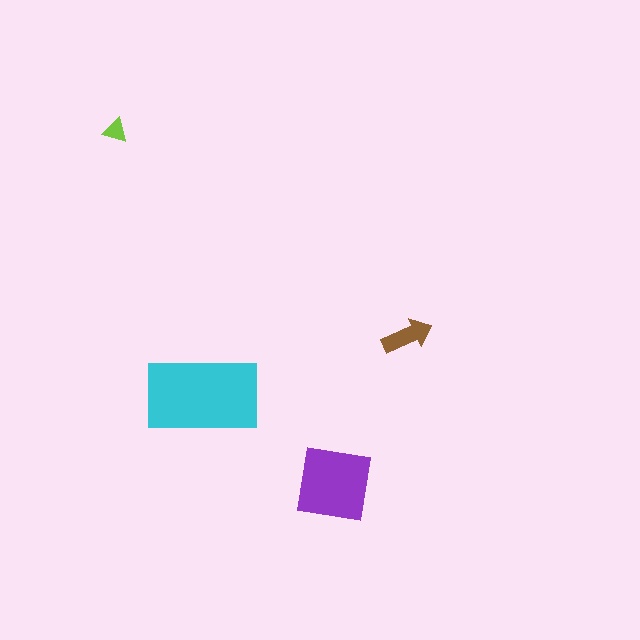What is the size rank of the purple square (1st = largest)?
2nd.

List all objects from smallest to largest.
The lime triangle, the brown arrow, the purple square, the cyan rectangle.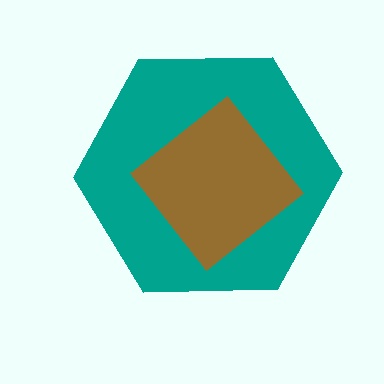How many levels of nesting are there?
2.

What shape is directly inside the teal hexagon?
The brown diamond.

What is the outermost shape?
The teal hexagon.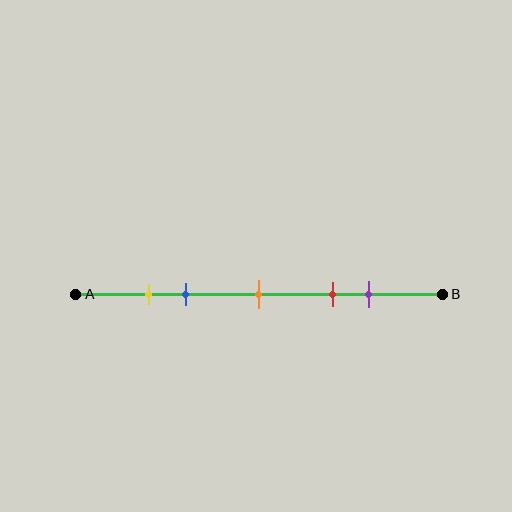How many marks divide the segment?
There are 5 marks dividing the segment.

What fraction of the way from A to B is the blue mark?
The blue mark is approximately 30% (0.3) of the way from A to B.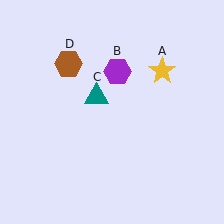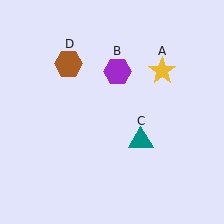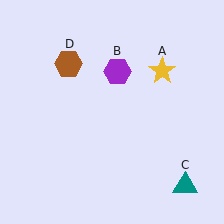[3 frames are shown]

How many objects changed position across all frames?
1 object changed position: teal triangle (object C).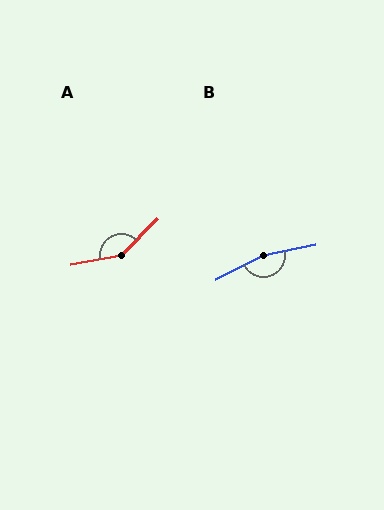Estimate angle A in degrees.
Approximately 145 degrees.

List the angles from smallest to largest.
A (145°), B (164°).